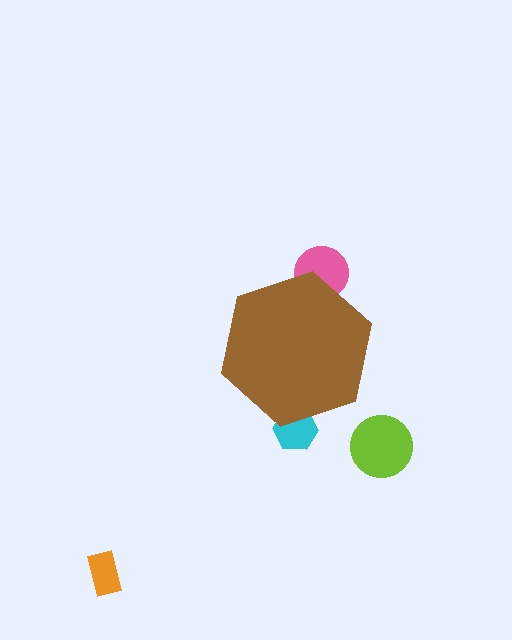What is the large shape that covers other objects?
A brown hexagon.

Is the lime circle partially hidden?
No, the lime circle is fully visible.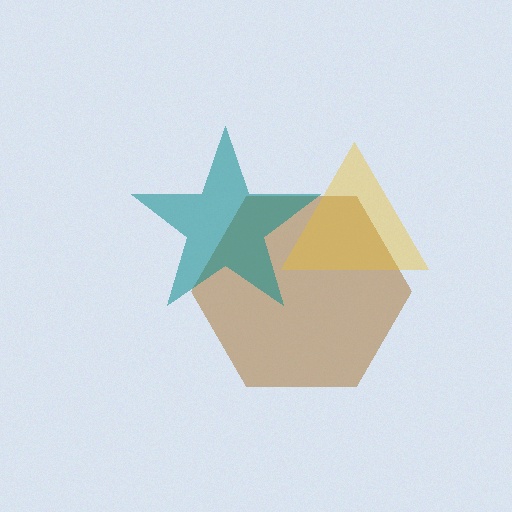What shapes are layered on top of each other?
The layered shapes are: a brown hexagon, a yellow triangle, a teal star.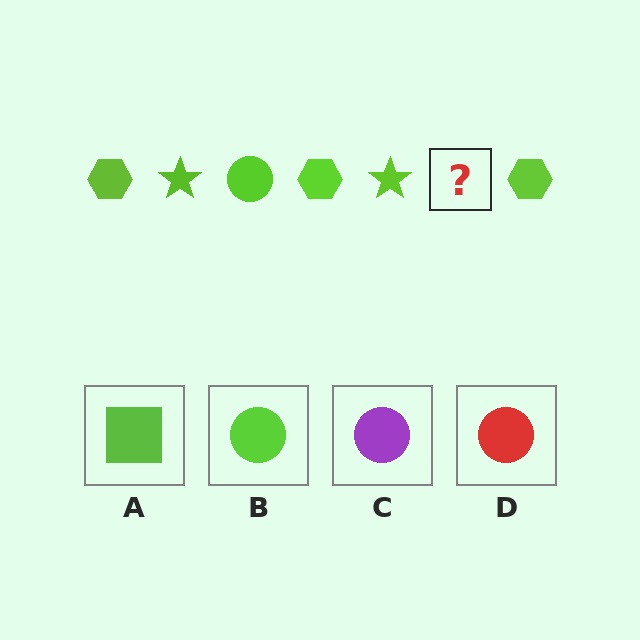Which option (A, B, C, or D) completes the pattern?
B.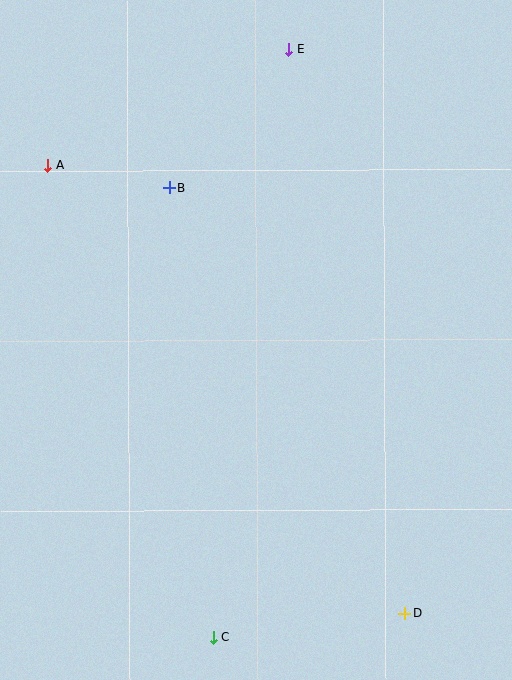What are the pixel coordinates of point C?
Point C is at (214, 637).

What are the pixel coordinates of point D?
Point D is at (405, 614).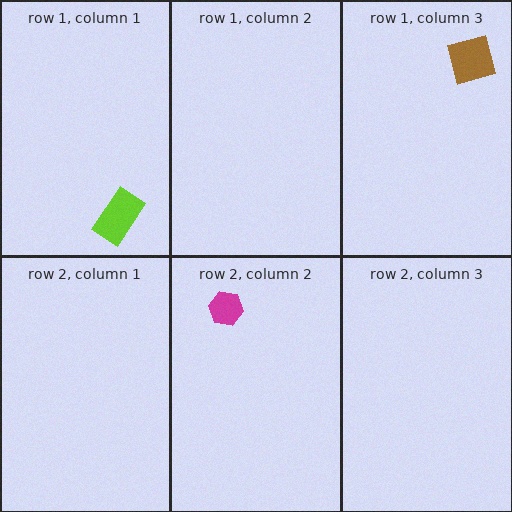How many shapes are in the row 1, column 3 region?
1.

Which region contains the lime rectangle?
The row 1, column 1 region.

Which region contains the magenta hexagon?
The row 2, column 2 region.